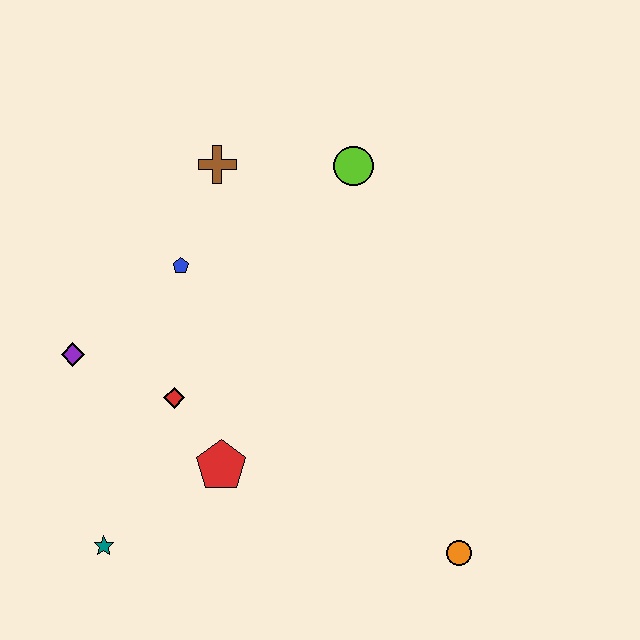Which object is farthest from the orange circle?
The brown cross is farthest from the orange circle.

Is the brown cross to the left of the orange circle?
Yes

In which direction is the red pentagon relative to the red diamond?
The red pentagon is below the red diamond.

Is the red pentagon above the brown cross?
No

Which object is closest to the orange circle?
The red pentagon is closest to the orange circle.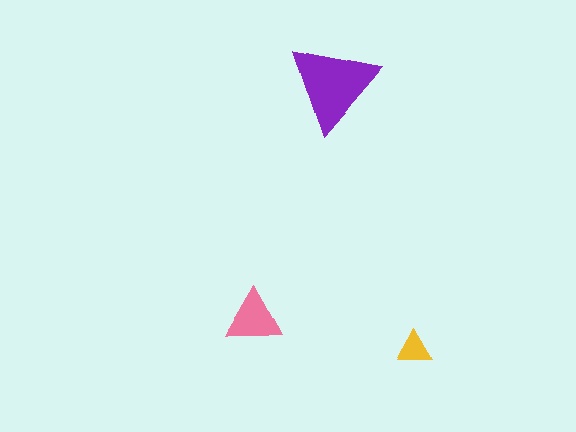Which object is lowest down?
The yellow triangle is bottommost.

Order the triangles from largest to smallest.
the purple one, the pink one, the yellow one.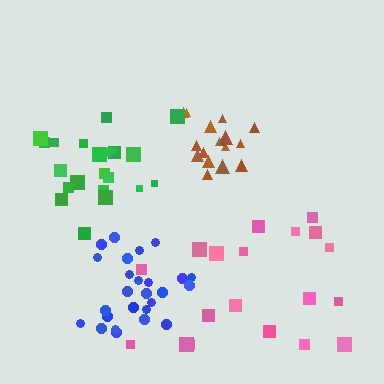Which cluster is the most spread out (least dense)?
Pink.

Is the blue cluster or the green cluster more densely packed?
Blue.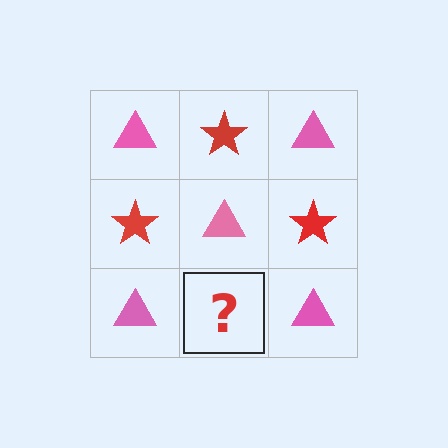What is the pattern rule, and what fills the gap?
The rule is that it alternates pink triangle and red star in a checkerboard pattern. The gap should be filled with a red star.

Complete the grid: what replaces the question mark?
The question mark should be replaced with a red star.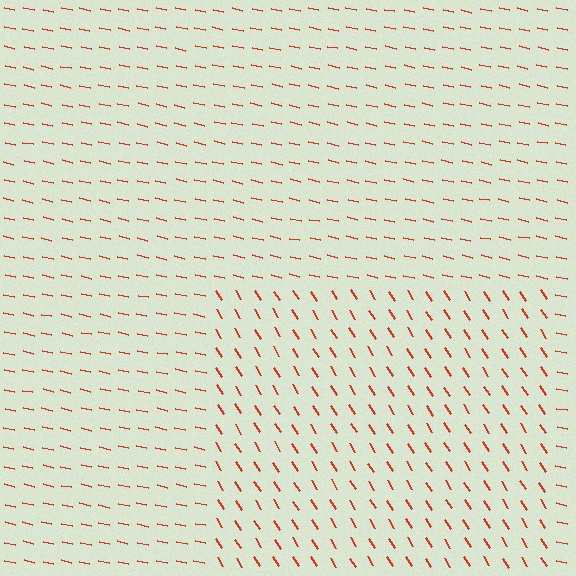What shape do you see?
I see a rectangle.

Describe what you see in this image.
The image is filled with small red line segments. A rectangle region in the image has lines oriented differently from the surrounding lines, creating a visible texture boundary.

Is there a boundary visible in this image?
Yes, there is a texture boundary formed by a change in line orientation.